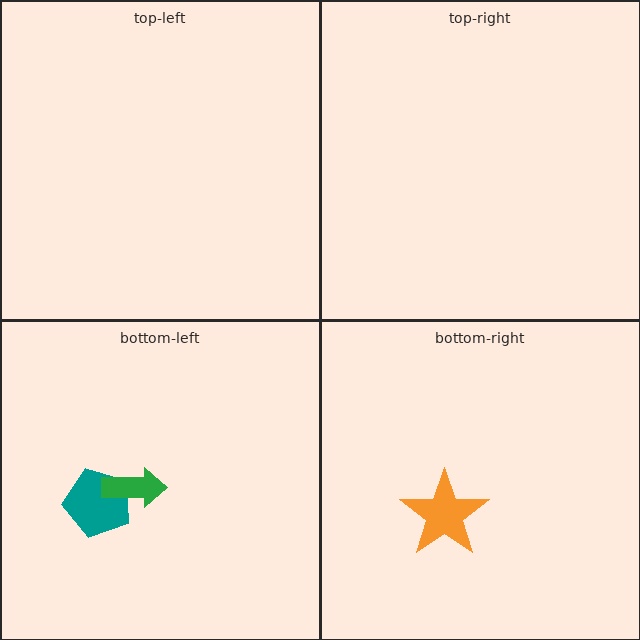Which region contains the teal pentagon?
The bottom-left region.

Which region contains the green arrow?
The bottom-left region.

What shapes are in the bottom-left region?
The teal pentagon, the green arrow.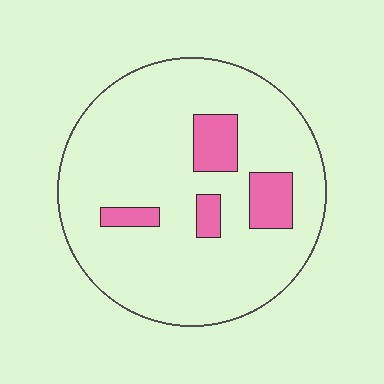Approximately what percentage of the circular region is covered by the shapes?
Approximately 15%.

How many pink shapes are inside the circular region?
4.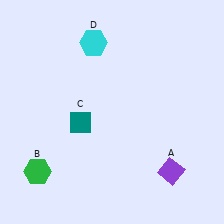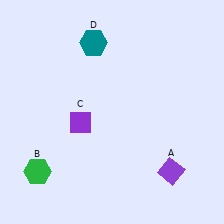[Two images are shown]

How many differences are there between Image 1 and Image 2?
There are 2 differences between the two images.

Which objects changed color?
C changed from teal to purple. D changed from cyan to teal.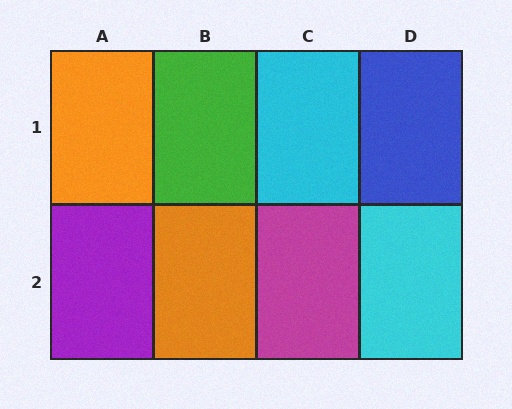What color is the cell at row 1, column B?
Green.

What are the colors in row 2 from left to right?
Purple, orange, magenta, cyan.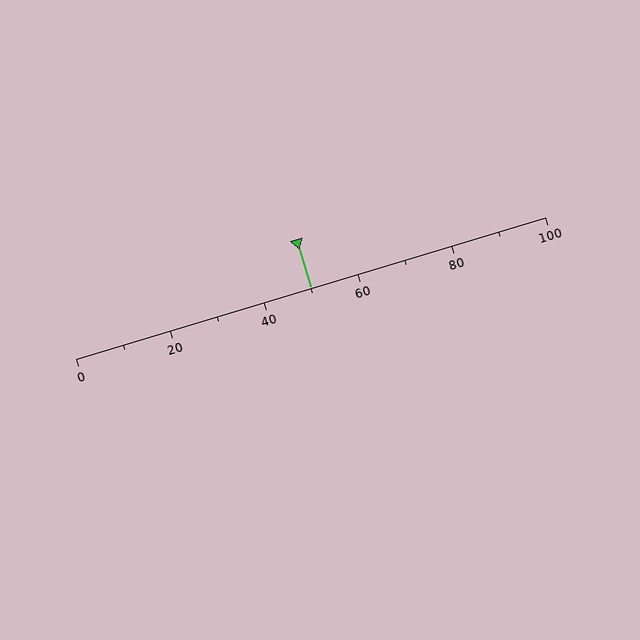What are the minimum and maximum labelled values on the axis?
The axis runs from 0 to 100.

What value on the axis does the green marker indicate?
The marker indicates approximately 50.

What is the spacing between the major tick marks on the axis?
The major ticks are spaced 20 apart.